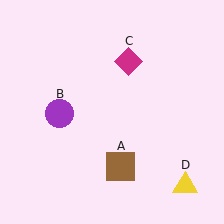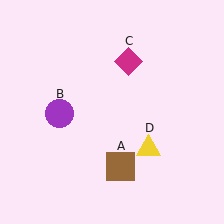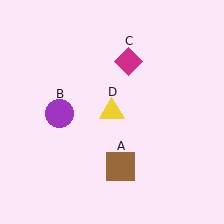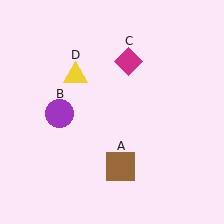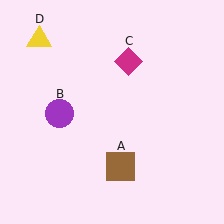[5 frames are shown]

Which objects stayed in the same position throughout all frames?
Brown square (object A) and purple circle (object B) and magenta diamond (object C) remained stationary.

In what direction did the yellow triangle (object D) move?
The yellow triangle (object D) moved up and to the left.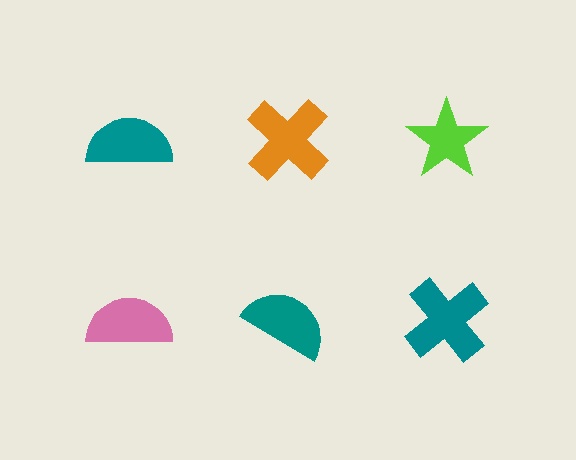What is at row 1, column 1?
A teal semicircle.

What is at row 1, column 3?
A lime star.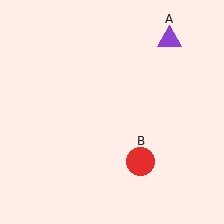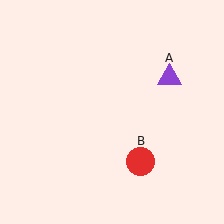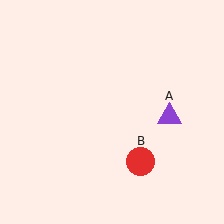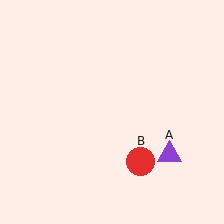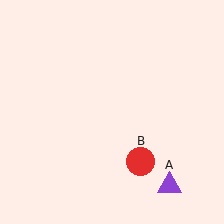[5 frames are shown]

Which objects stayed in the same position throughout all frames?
Red circle (object B) remained stationary.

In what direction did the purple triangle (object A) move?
The purple triangle (object A) moved down.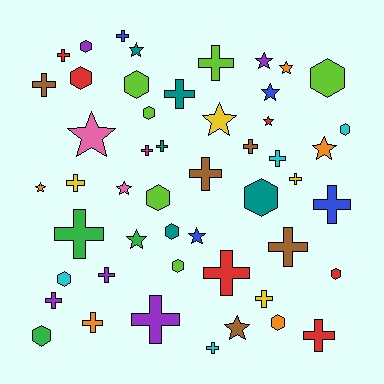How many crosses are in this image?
There are 23 crosses.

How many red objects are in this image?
There are 6 red objects.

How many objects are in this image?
There are 50 objects.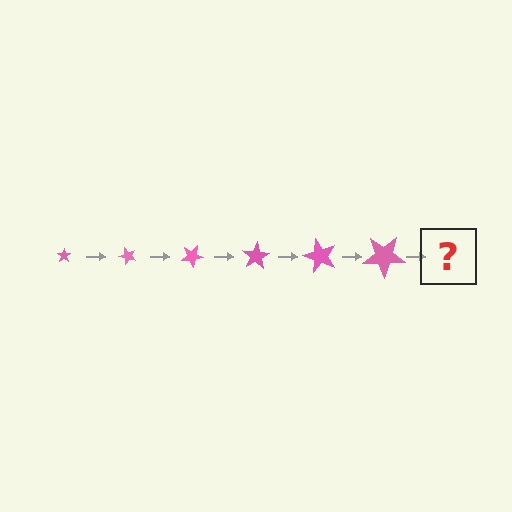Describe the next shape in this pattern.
It should be a star, larger than the previous one and rotated 300 degrees from the start.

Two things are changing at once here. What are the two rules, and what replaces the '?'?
The two rules are that the star grows larger each step and it rotates 50 degrees each step. The '?' should be a star, larger than the previous one and rotated 300 degrees from the start.